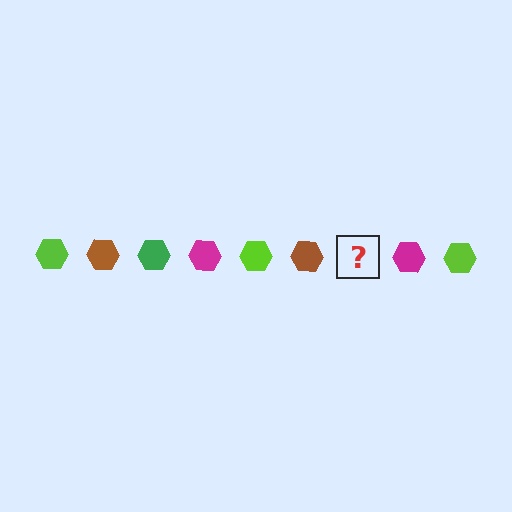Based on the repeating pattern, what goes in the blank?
The blank should be a green hexagon.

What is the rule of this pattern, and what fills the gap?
The rule is that the pattern cycles through lime, brown, green, magenta hexagons. The gap should be filled with a green hexagon.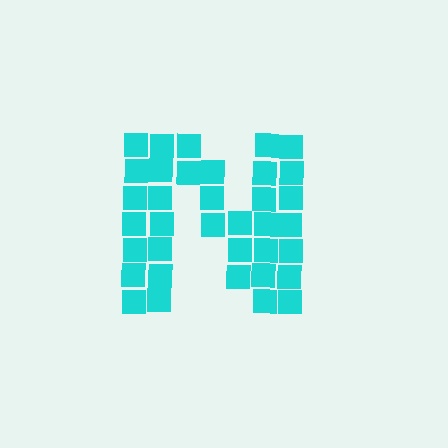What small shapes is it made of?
It is made of small squares.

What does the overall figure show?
The overall figure shows the letter N.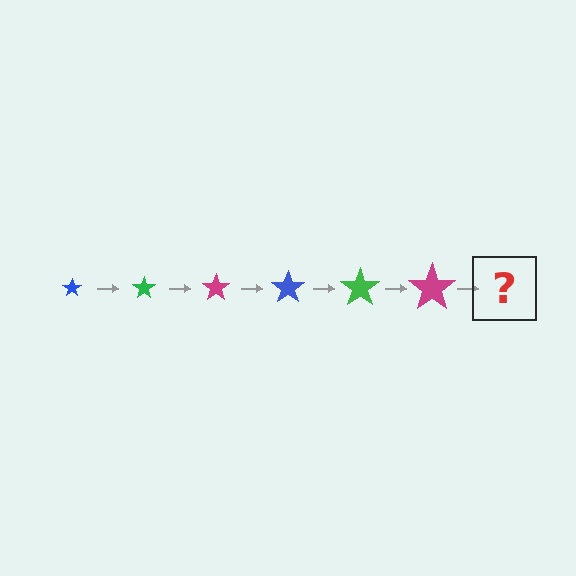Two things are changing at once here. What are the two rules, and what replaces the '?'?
The two rules are that the star grows larger each step and the color cycles through blue, green, and magenta. The '?' should be a blue star, larger than the previous one.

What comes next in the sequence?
The next element should be a blue star, larger than the previous one.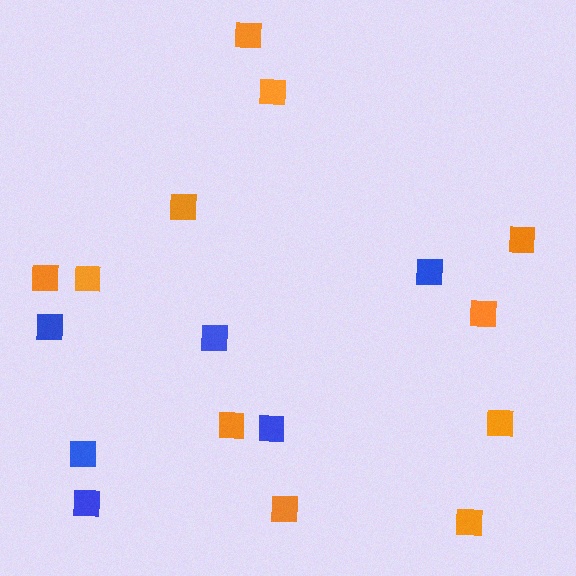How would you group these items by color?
There are 2 groups: one group of blue squares (6) and one group of orange squares (11).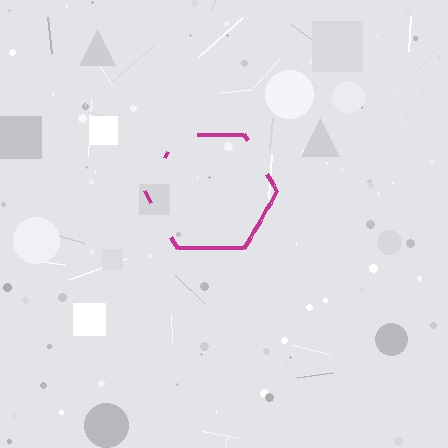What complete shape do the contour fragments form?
The contour fragments form a hexagon.